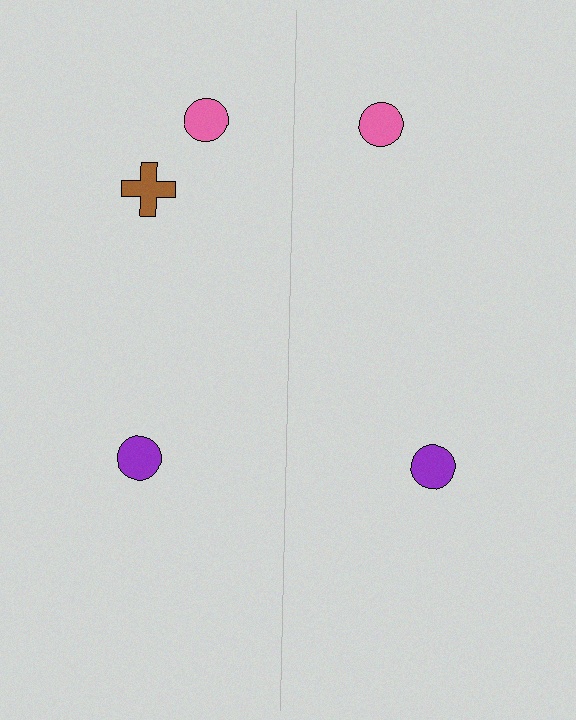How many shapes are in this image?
There are 5 shapes in this image.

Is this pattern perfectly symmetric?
No, the pattern is not perfectly symmetric. A brown cross is missing from the right side.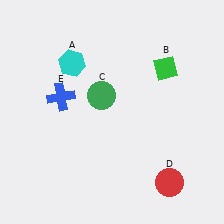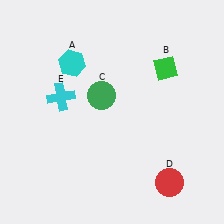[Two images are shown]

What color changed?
The cross (E) changed from blue in Image 1 to cyan in Image 2.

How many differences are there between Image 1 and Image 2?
There is 1 difference between the two images.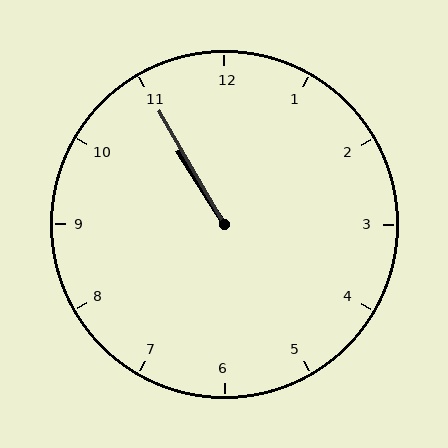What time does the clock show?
10:55.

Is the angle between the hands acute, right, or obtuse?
It is acute.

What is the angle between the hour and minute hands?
Approximately 2 degrees.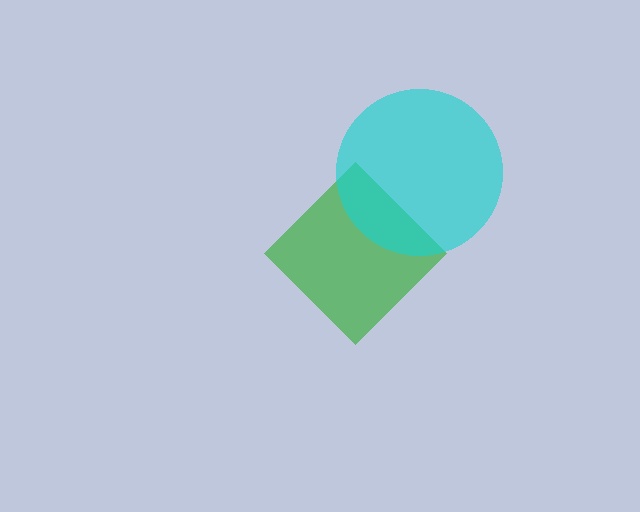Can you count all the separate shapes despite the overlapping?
Yes, there are 2 separate shapes.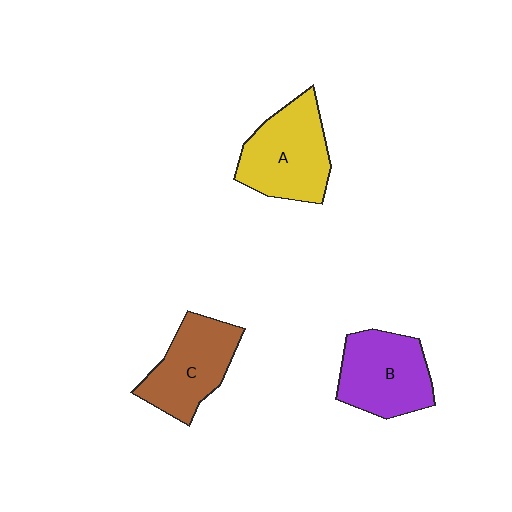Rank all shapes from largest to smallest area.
From largest to smallest: A (yellow), B (purple), C (brown).